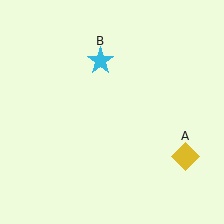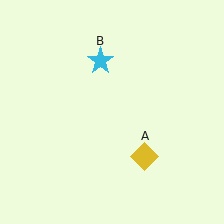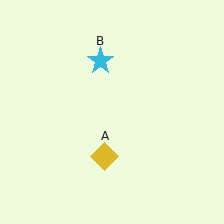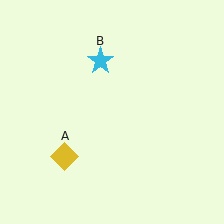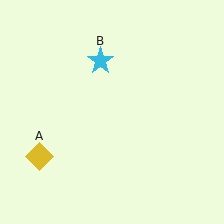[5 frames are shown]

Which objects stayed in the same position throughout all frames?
Cyan star (object B) remained stationary.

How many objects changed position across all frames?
1 object changed position: yellow diamond (object A).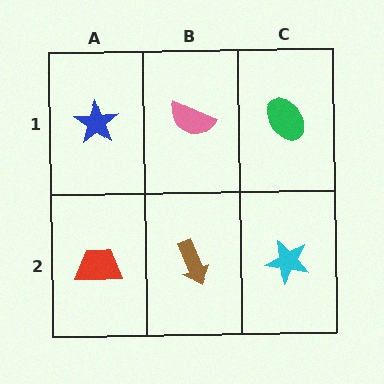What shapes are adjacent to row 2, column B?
A pink semicircle (row 1, column B), a red trapezoid (row 2, column A), a cyan star (row 2, column C).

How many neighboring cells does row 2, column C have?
2.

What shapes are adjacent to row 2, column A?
A blue star (row 1, column A), a brown arrow (row 2, column B).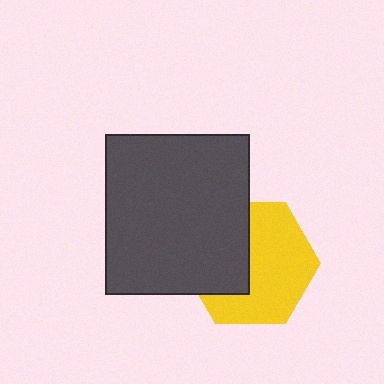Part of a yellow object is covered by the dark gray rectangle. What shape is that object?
It is a hexagon.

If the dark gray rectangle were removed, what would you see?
You would see the complete yellow hexagon.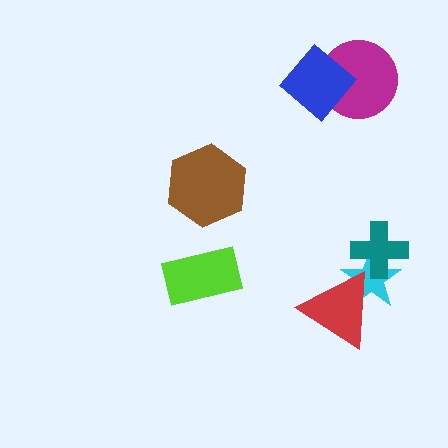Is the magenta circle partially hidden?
Yes, it is partially covered by another shape.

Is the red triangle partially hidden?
No, no other shape covers it.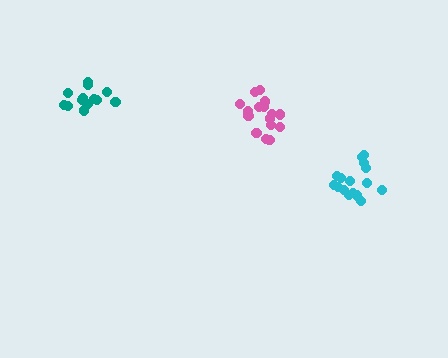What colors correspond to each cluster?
The clusters are colored: cyan, pink, teal.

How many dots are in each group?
Group 1: 16 dots, Group 2: 18 dots, Group 3: 13 dots (47 total).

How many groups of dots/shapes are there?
There are 3 groups.